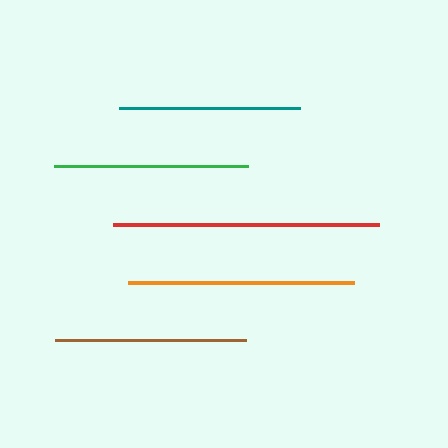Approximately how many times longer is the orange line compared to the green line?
The orange line is approximately 1.2 times the length of the green line.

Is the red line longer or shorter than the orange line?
The red line is longer than the orange line.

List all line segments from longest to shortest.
From longest to shortest: red, orange, green, brown, teal.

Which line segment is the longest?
The red line is the longest at approximately 266 pixels.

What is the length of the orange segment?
The orange segment is approximately 227 pixels long.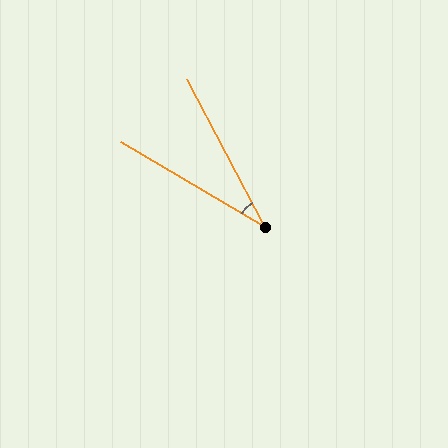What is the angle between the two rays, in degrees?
Approximately 32 degrees.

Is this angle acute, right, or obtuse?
It is acute.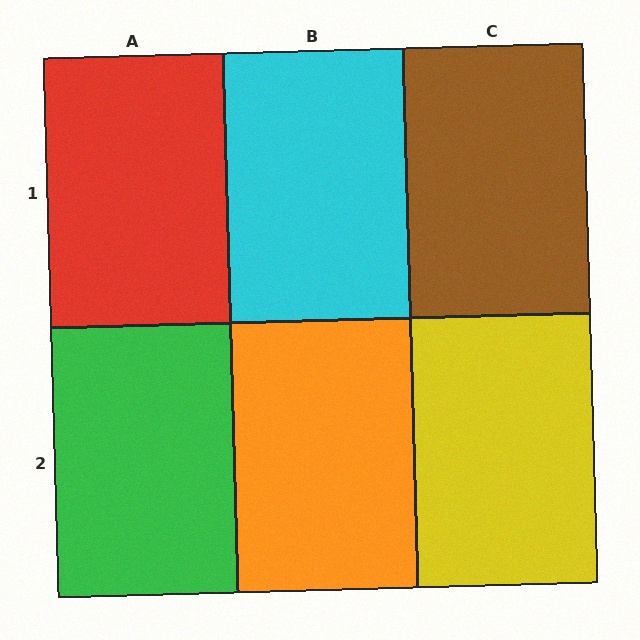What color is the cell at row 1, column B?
Cyan.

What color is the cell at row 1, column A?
Red.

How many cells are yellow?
1 cell is yellow.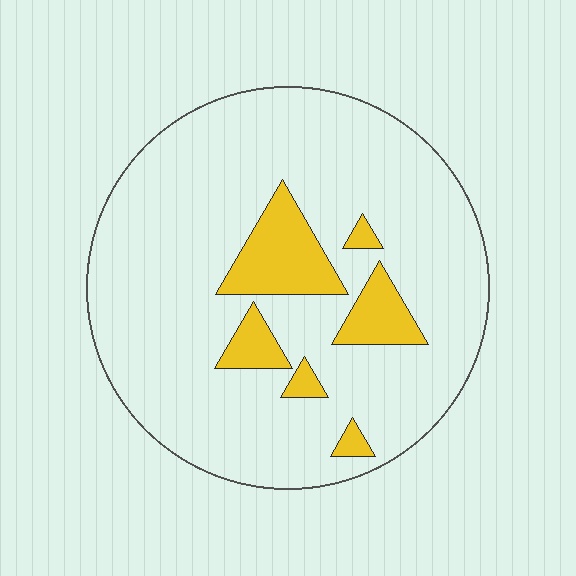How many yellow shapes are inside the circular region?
6.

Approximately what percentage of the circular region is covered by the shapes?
Approximately 15%.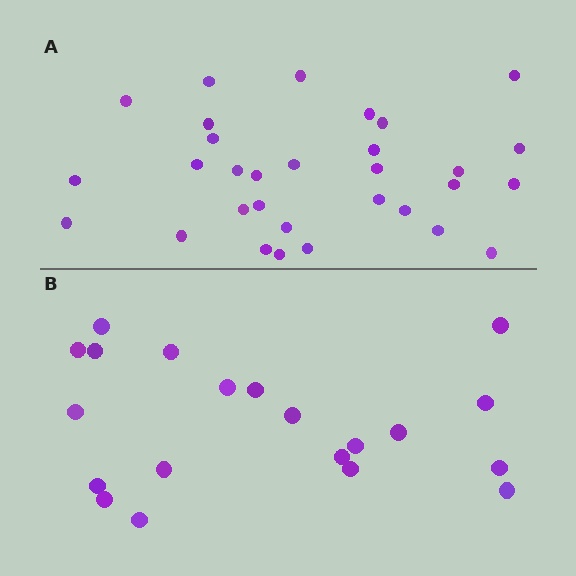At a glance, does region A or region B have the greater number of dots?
Region A (the top region) has more dots.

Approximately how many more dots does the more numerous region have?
Region A has roughly 12 or so more dots than region B.